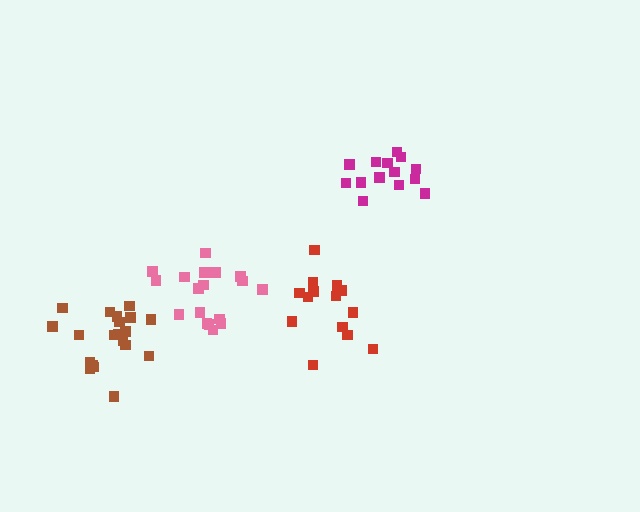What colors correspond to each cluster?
The clusters are colored: pink, brown, magenta, red.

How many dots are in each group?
Group 1: 18 dots, Group 2: 20 dots, Group 3: 14 dots, Group 4: 14 dots (66 total).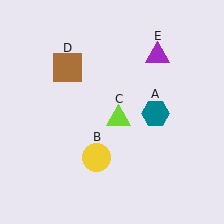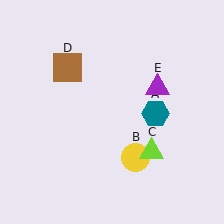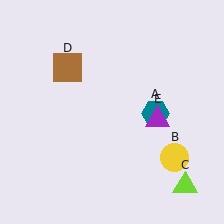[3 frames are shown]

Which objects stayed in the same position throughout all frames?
Teal hexagon (object A) and brown square (object D) remained stationary.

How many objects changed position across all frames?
3 objects changed position: yellow circle (object B), lime triangle (object C), purple triangle (object E).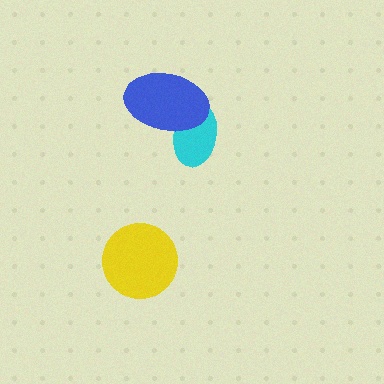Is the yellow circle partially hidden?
No, no other shape covers it.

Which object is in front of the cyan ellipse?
The blue ellipse is in front of the cyan ellipse.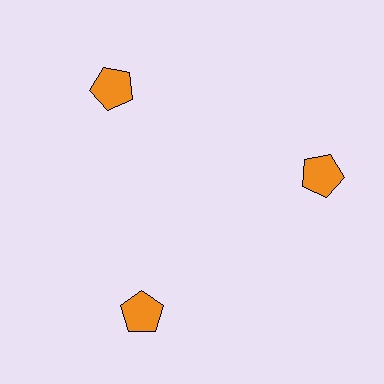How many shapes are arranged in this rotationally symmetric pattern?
There are 3 shapes, arranged in 3 groups of 1.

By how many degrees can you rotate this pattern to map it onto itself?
The pattern maps onto itself every 120 degrees of rotation.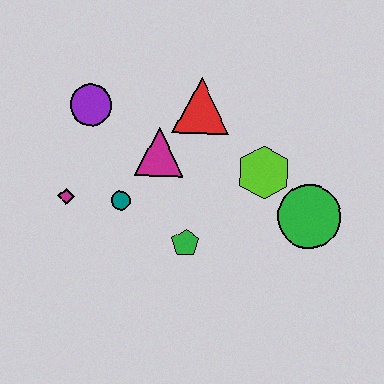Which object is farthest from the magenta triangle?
The green circle is farthest from the magenta triangle.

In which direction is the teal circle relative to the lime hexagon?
The teal circle is to the left of the lime hexagon.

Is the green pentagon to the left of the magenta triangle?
No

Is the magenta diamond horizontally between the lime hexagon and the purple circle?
No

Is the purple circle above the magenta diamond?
Yes